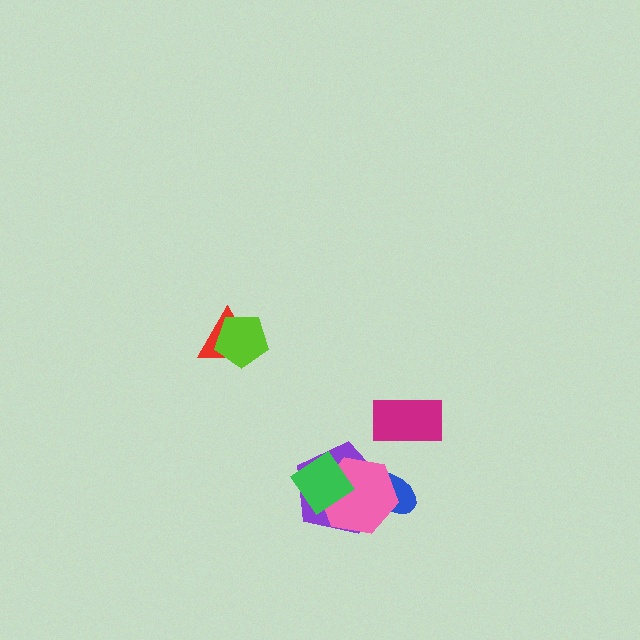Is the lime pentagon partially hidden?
No, no other shape covers it.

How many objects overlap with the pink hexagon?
3 objects overlap with the pink hexagon.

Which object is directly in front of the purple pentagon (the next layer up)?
The pink hexagon is directly in front of the purple pentagon.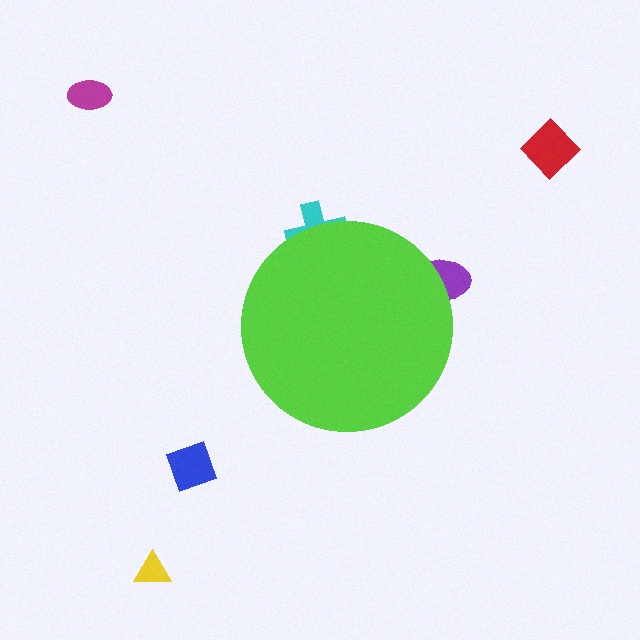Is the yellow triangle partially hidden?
No, the yellow triangle is fully visible.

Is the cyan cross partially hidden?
Yes, the cyan cross is partially hidden behind the lime circle.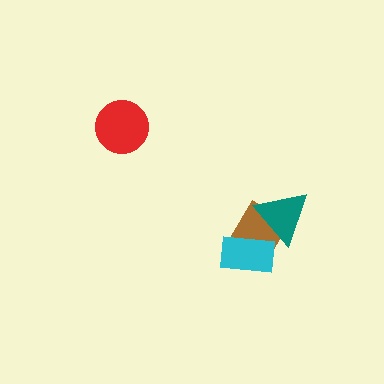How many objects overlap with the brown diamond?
2 objects overlap with the brown diamond.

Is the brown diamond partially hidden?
Yes, it is partially covered by another shape.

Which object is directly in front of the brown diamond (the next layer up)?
The cyan rectangle is directly in front of the brown diamond.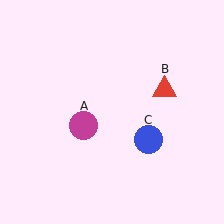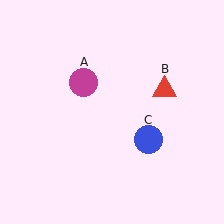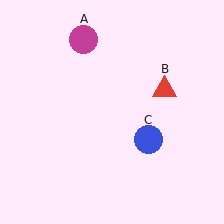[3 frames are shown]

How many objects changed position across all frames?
1 object changed position: magenta circle (object A).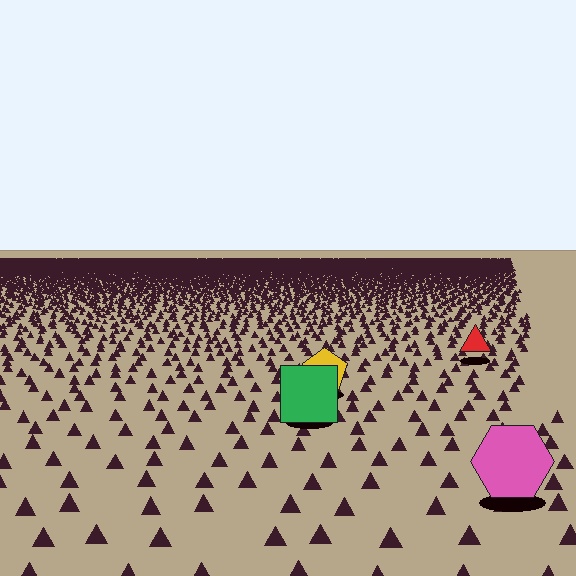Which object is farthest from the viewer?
The red triangle is farthest from the viewer. It appears smaller and the ground texture around it is denser.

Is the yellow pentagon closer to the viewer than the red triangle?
Yes. The yellow pentagon is closer — you can tell from the texture gradient: the ground texture is coarser near it.